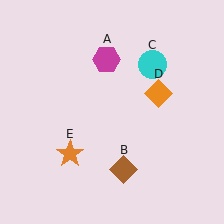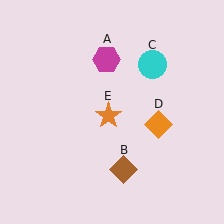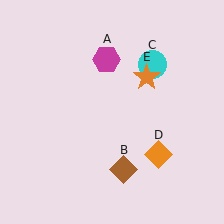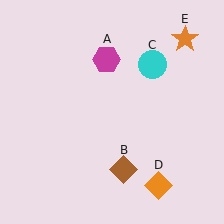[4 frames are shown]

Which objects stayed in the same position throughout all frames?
Magenta hexagon (object A) and brown diamond (object B) and cyan circle (object C) remained stationary.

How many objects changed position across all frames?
2 objects changed position: orange diamond (object D), orange star (object E).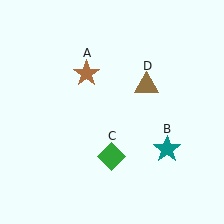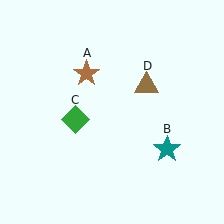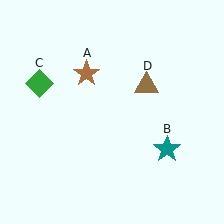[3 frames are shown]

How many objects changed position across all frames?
1 object changed position: green diamond (object C).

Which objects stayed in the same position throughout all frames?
Brown star (object A) and teal star (object B) and brown triangle (object D) remained stationary.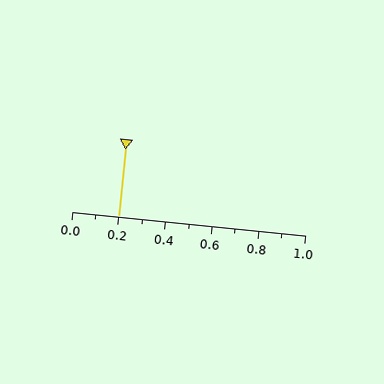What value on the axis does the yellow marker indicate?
The marker indicates approximately 0.2.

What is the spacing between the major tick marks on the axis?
The major ticks are spaced 0.2 apart.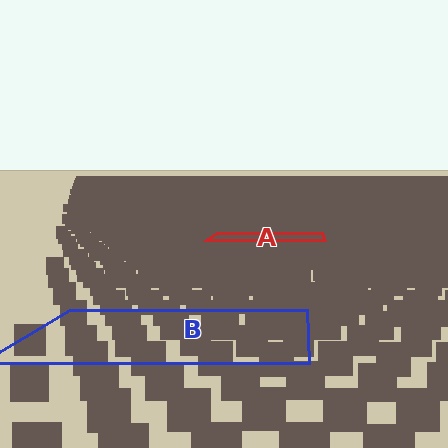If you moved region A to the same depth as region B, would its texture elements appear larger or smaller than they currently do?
They would appear larger. At a closer depth, the same texture elements are projected at a bigger on-screen size.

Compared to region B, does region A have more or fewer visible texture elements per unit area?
Region A has more texture elements per unit area — they are packed more densely because it is farther away.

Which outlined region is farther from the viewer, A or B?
Region A is farther from the viewer — the texture elements inside it appear smaller and more densely packed.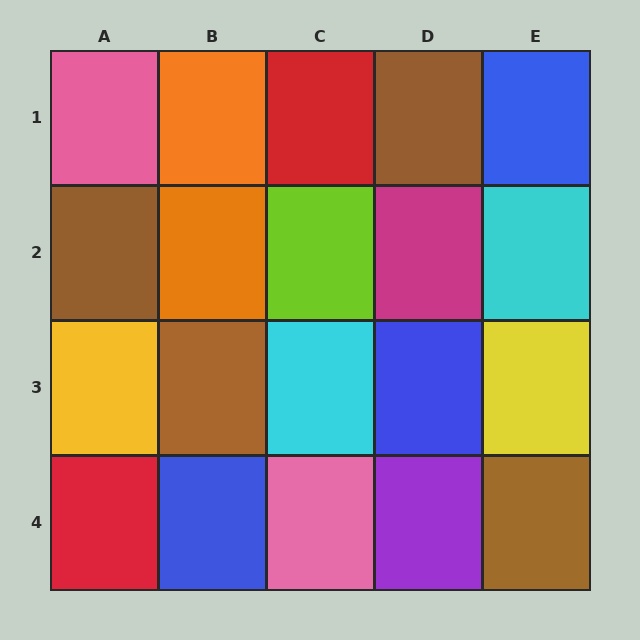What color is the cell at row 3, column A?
Yellow.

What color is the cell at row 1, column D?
Brown.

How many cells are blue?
3 cells are blue.